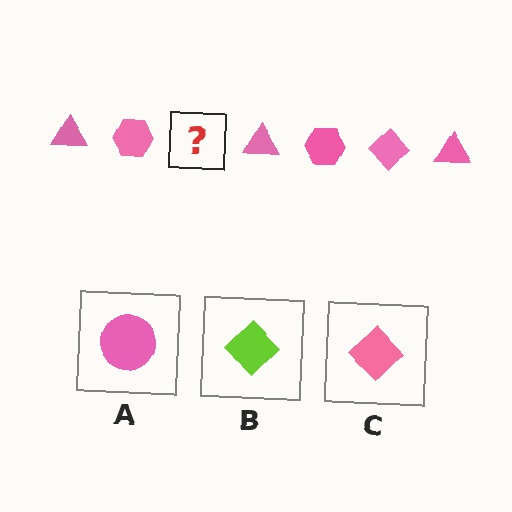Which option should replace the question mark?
Option C.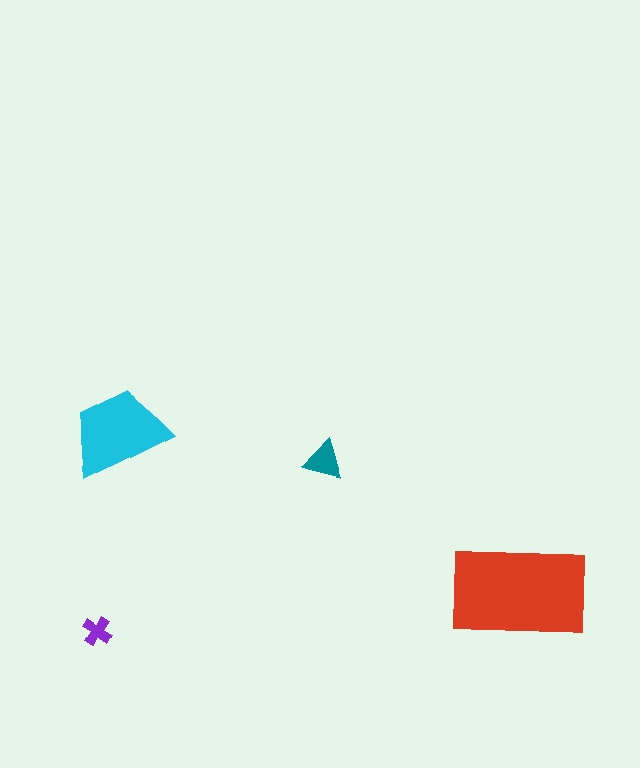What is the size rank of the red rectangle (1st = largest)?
1st.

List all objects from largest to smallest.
The red rectangle, the cyan trapezoid, the teal triangle, the purple cross.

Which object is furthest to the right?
The red rectangle is rightmost.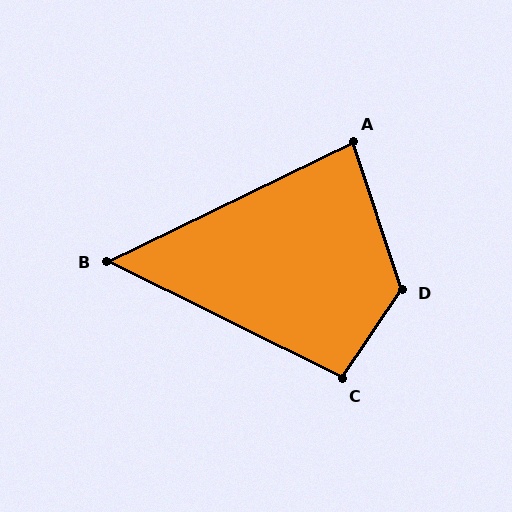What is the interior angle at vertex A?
Approximately 82 degrees (acute).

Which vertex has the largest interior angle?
D, at approximately 128 degrees.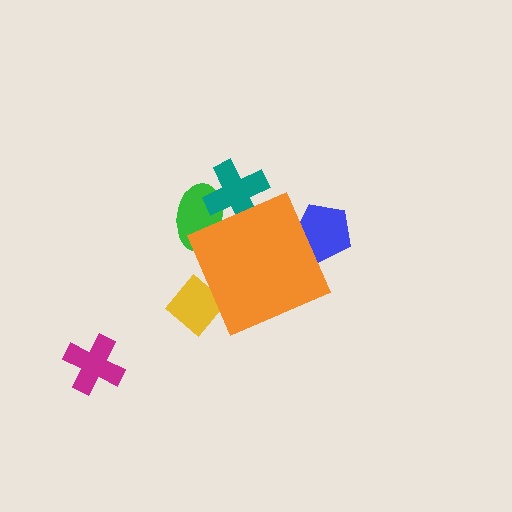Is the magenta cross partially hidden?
No, the magenta cross is fully visible.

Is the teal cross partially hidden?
Yes, the teal cross is partially hidden behind the orange diamond.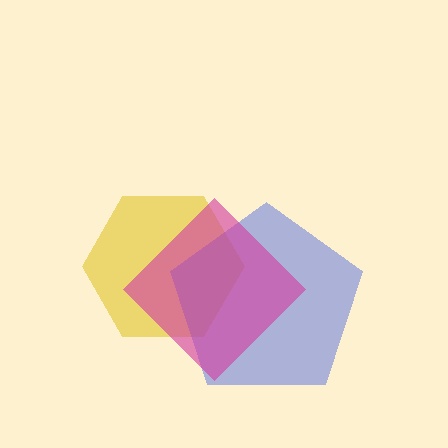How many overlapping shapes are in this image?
There are 3 overlapping shapes in the image.